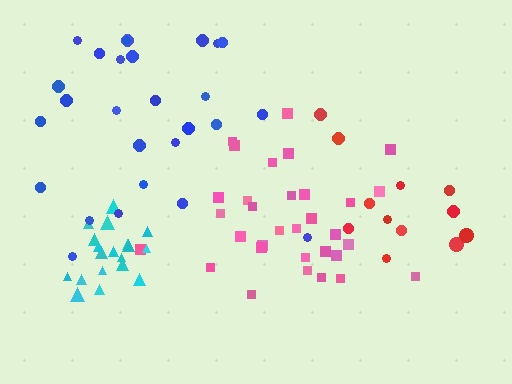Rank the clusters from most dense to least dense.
cyan, pink, blue, red.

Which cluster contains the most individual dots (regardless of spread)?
Pink (32).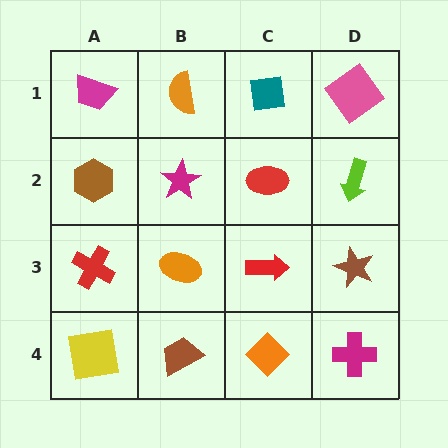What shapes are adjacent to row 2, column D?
A pink diamond (row 1, column D), a brown star (row 3, column D), a red ellipse (row 2, column C).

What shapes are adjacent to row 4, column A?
A red cross (row 3, column A), a brown trapezoid (row 4, column B).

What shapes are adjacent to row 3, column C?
A red ellipse (row 2, column C), an orange diamond (row 4, column C), an orange ellipse (row 3, column B), a brown star (row 3, column D).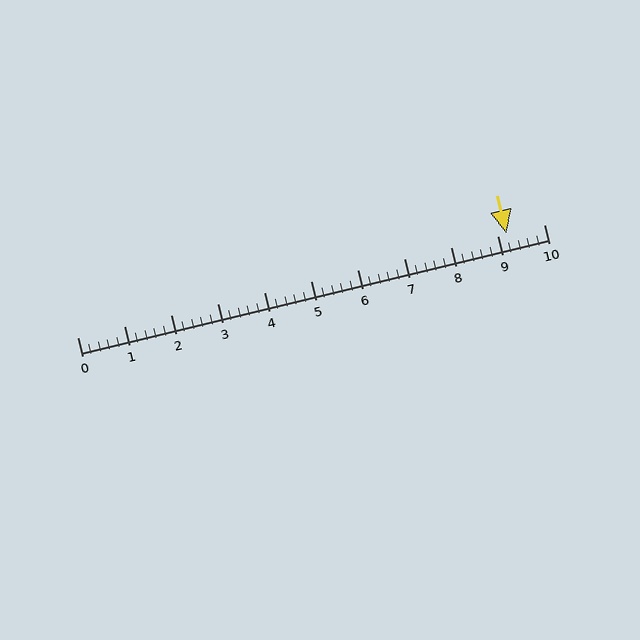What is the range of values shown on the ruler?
The ruler shows values from 0 to 10.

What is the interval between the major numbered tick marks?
The major tick marks are spaced 1 units apart.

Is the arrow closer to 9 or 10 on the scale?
The arrow is closer to 9.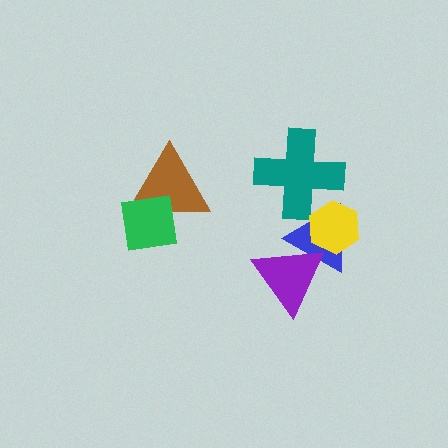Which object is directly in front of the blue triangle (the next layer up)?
The purple triangle is directly in front of the blue triangle.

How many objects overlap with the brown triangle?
1 object overlaps with the brown triangle.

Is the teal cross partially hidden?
Yes, it is partially covered by another shape.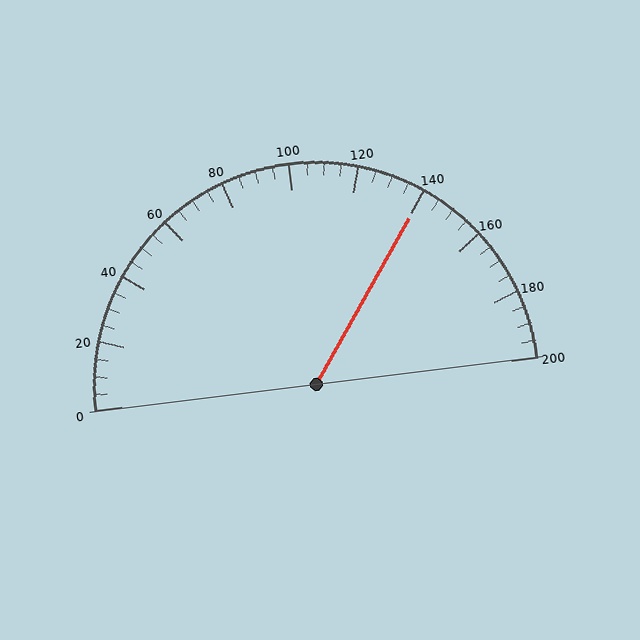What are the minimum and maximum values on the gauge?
The gauge ranges from 0 to 200.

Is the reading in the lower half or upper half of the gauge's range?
The reading is in the upper half of the range (0 to 200).